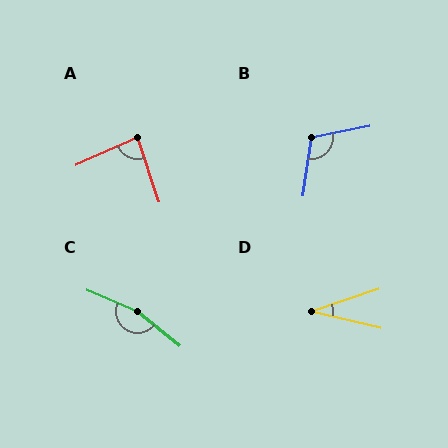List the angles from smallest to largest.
D (32°), A (84°), B (109°), C (164°).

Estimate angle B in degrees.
Approximately 109 degrees.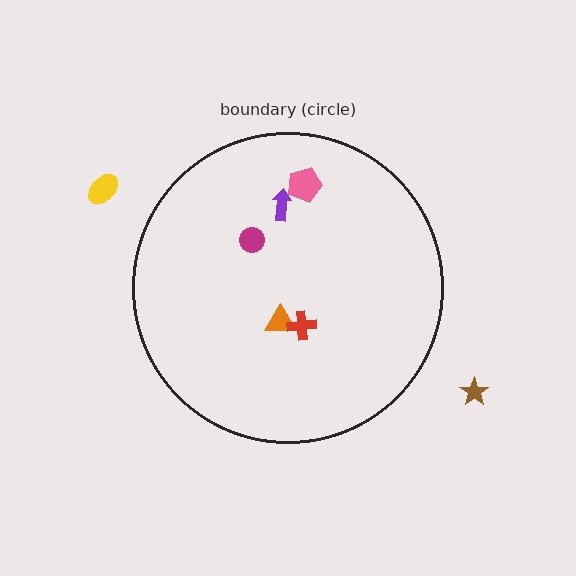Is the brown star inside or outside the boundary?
Outside.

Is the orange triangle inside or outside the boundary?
Inside.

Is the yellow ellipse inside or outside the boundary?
Outside.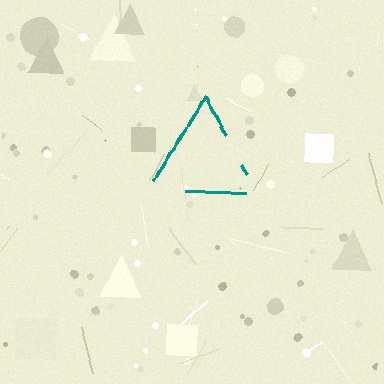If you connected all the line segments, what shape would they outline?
They would outline a triangle.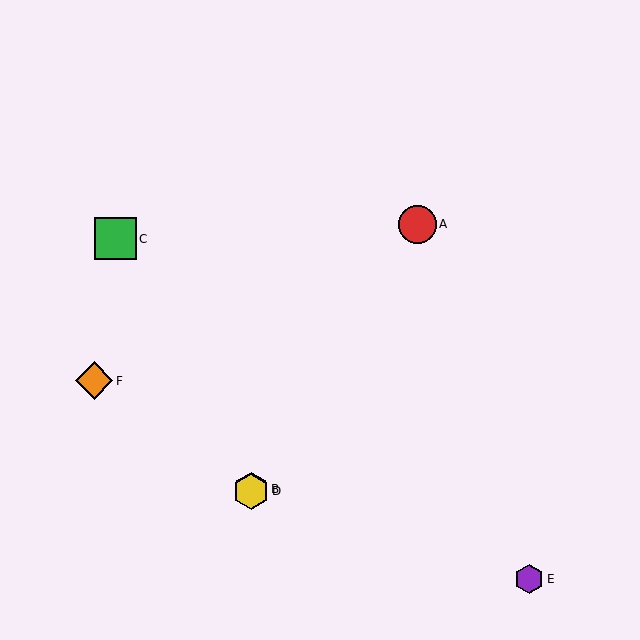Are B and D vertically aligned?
Yes, both are at x≈251.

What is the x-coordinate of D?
Object D is at x≈251.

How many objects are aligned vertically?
2 objects (B, D) are aligned vertically.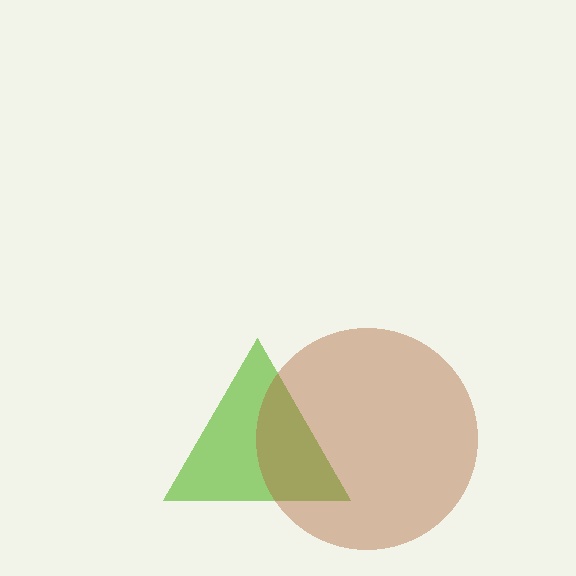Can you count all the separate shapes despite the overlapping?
Yes, there are 2 separate shapes.